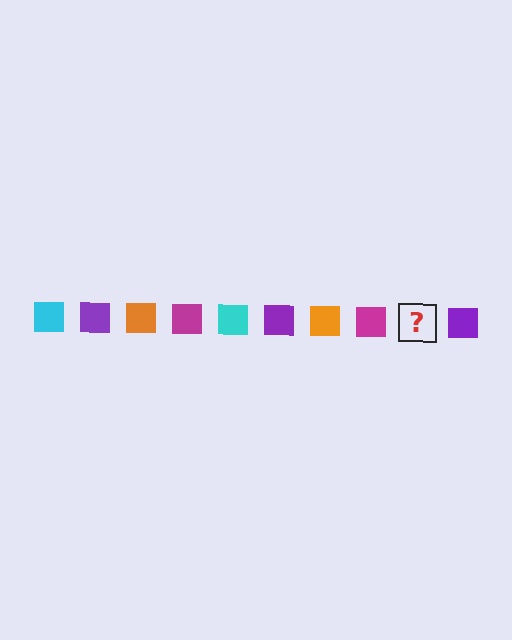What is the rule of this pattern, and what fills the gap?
The rule is that the pattern cycles through cyan, purple, orange, magenta squares. The gap should be filled with a cyan square.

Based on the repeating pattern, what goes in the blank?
The blank should be a cyan square.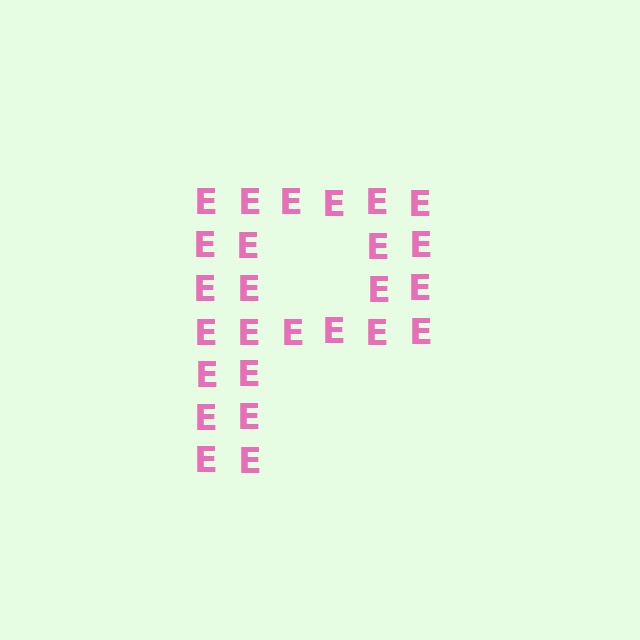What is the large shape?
The large shape is the letter P.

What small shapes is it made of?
It is made of small letter E's.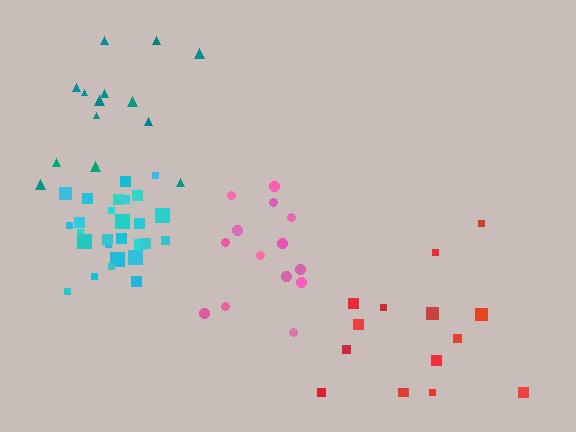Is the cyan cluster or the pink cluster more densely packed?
Cyan.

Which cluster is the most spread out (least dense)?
Red.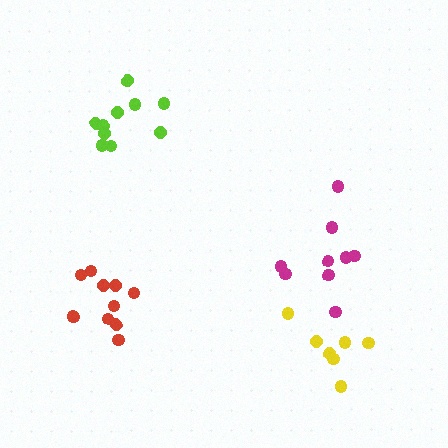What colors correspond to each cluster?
The clusters are colored: lime, magenta, yellow, red.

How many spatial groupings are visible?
There are 4 spatial groupings.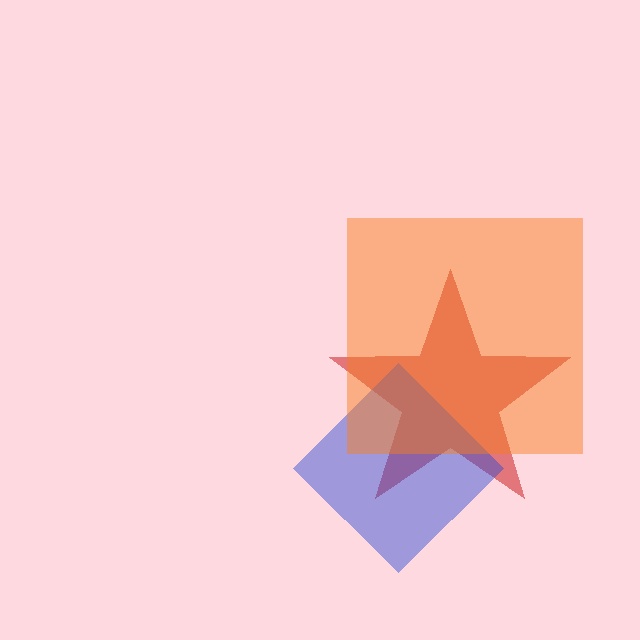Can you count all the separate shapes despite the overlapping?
Yes, there are 3 separate shapes.